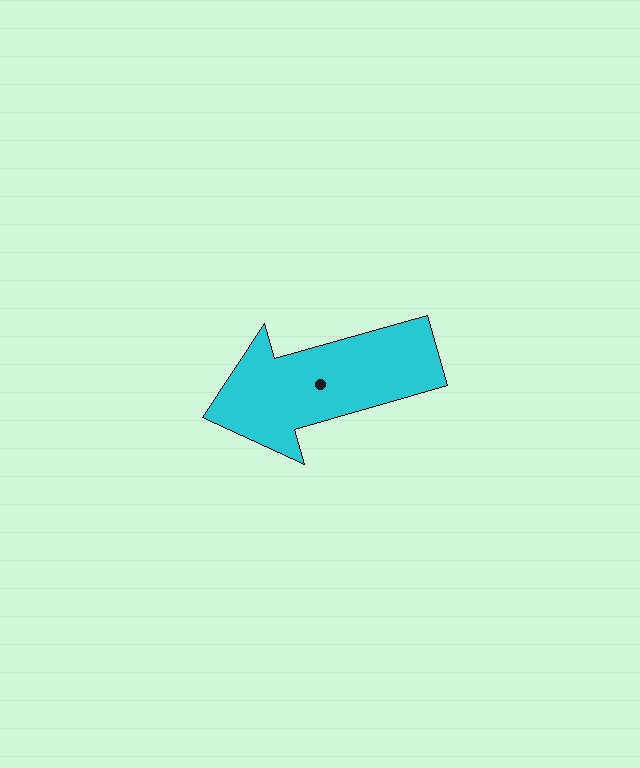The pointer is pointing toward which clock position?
Roughly 8 o'clock.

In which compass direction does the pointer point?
West.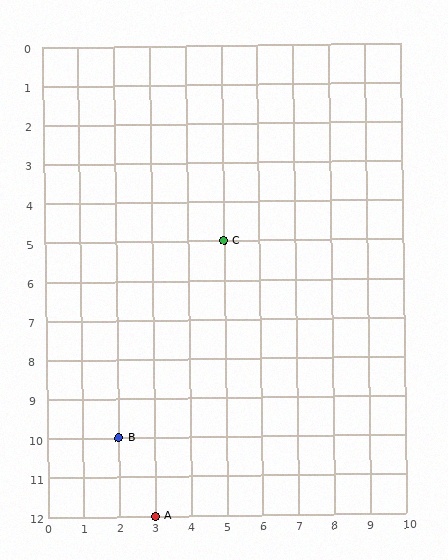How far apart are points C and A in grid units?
Points C and A are 2 columns and 7 rows apart (about 7.3 grid units diagonally).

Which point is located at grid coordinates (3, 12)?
Point A is at (3, 12).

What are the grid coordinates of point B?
Point B is at grid coordinates (2, 10).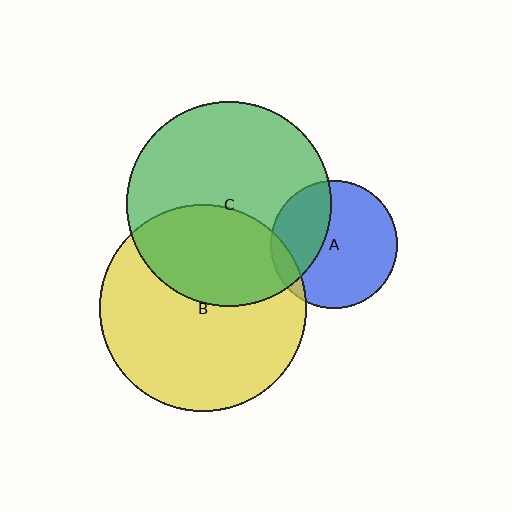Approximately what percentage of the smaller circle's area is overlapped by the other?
Approximately 35%.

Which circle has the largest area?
Circle B (yellow).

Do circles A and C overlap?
Yes.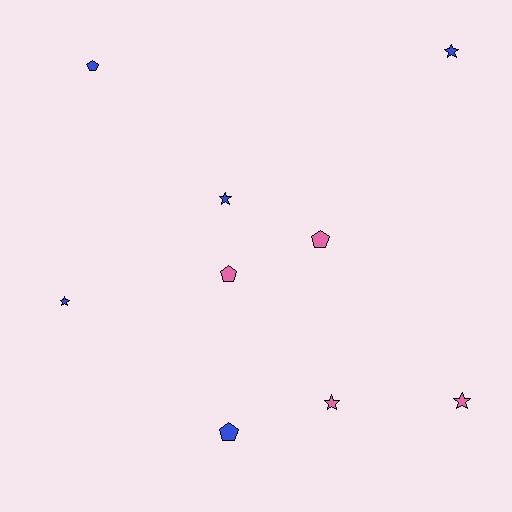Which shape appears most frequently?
Star, with 5 objects.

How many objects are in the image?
There are 9 objects.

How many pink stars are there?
There are 2 pink stars.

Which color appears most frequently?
Blue, with 5 objects.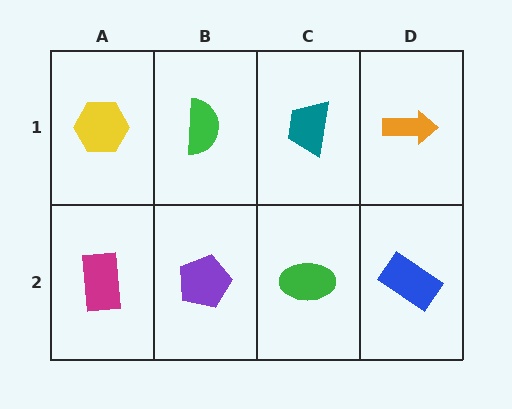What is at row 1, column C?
A teal trapezoid.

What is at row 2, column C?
A green ellipse.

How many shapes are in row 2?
4 shapes.